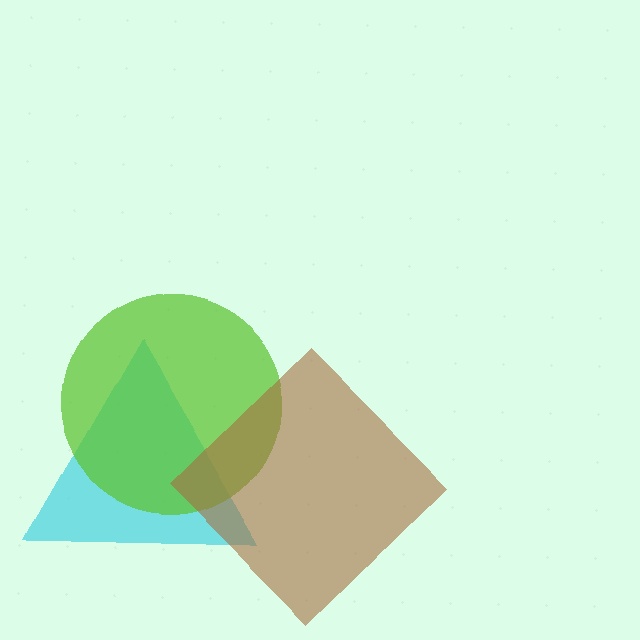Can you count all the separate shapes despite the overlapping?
Yes, there are 3 separate shapes.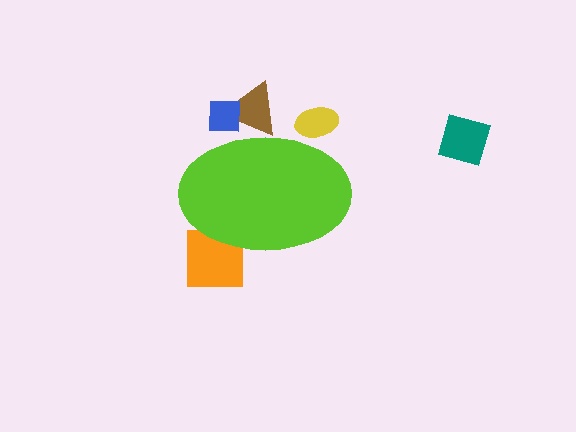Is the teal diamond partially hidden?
No, the teal diamond is fully visible.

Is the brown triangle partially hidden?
Yes, the brown triangle is partially hidden behind the lime ellipse.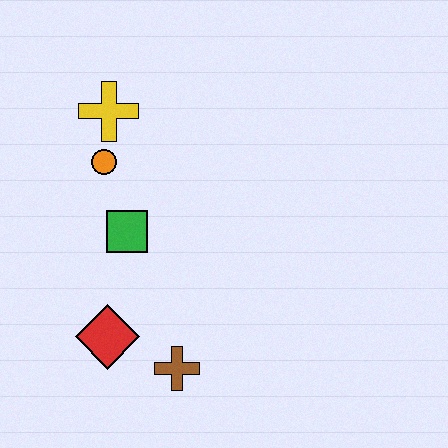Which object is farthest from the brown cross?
The yellow cross is farthest from the brown cross.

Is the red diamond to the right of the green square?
No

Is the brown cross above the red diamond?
No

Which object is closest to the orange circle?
The yellow cross is closest to the orange circle.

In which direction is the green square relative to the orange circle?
The green square is below the orange circle.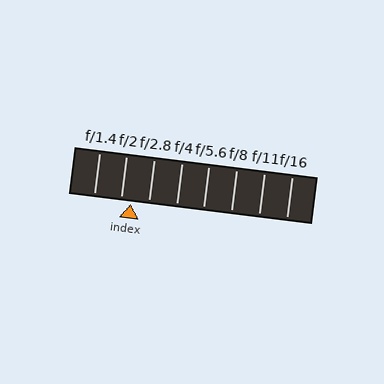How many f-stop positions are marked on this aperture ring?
There are 8 f-stop positions marked.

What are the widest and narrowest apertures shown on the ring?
The widest aperture shown is f/1.4 and the narrowest is f/16.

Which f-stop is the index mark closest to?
The index mark is closest to f/2.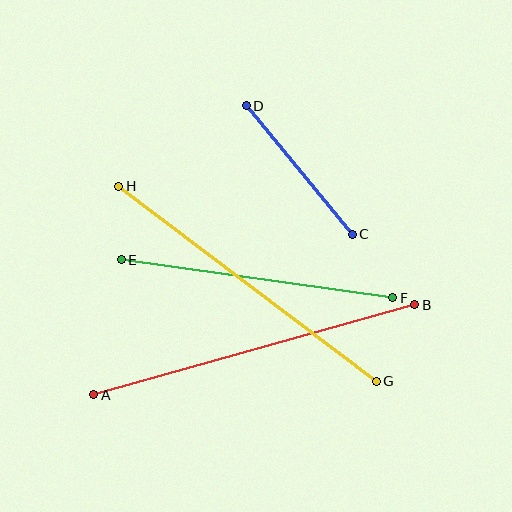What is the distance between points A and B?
The distance is approximately 333 pixels.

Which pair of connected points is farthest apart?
Points A and B are farthest apart.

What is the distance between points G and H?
The distance is approximately 323 pixels.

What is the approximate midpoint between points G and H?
The midpoint is at approximately (247, 284) pixels.